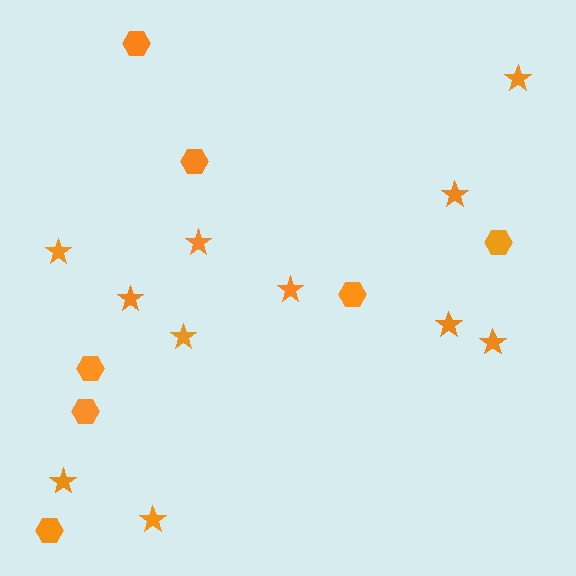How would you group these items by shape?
There are 2 groups: one group of stars (11) and one group of hexagons (7).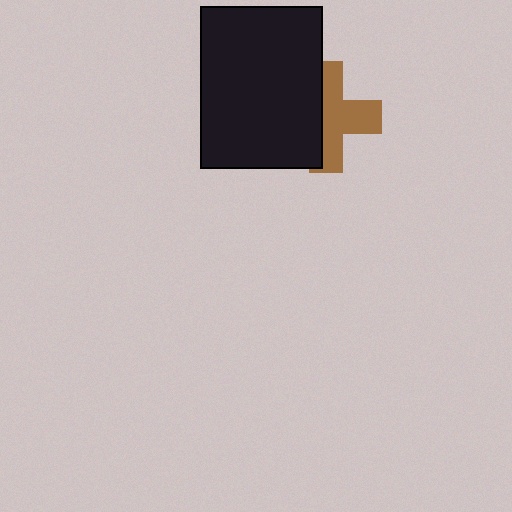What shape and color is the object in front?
The object in front is a black rectangle.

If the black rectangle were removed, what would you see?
You would see the complete brown cross.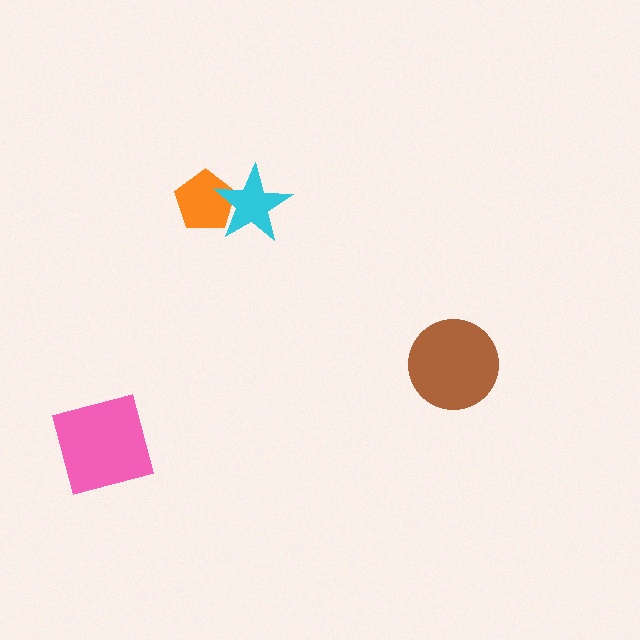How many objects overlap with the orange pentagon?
1 object overlaps with the orange pentagon.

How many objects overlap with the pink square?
0 objects overlap with the pink square.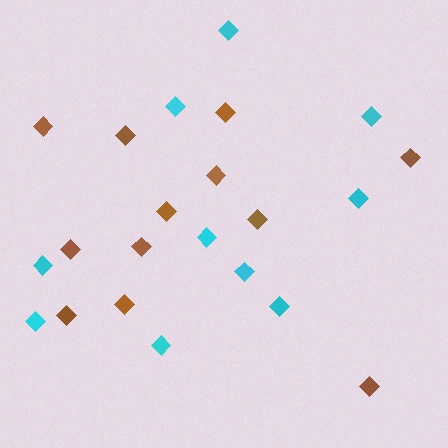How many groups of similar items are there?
There are 2 groups: one group of cyan diamonds (10) and one group of brown diamonds (12).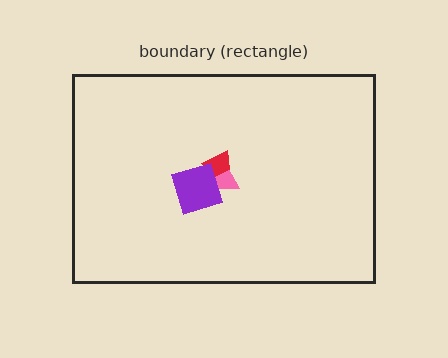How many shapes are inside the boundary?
3 inside, 0 outside.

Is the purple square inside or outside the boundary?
Inside.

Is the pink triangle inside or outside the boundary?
Inside.